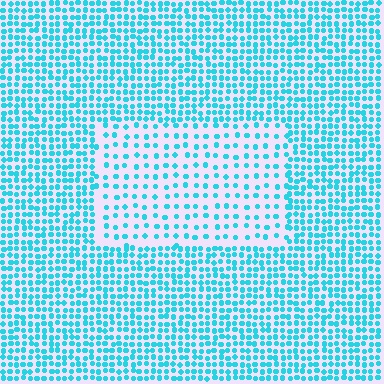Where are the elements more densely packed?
The elements are more densely packed outside the rectangle boundary.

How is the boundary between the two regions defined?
The boundary is defined by a change in element density (approximately 2.2x ratio). All elements are the same color, size, and shape.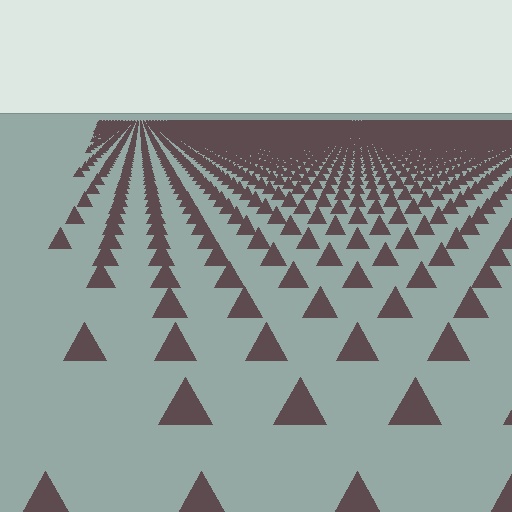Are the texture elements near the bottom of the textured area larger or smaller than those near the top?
Larger. Near the bottom, elements are closer to the viewer and appear at a bigger on-screen size.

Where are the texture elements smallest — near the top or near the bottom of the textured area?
Near the top.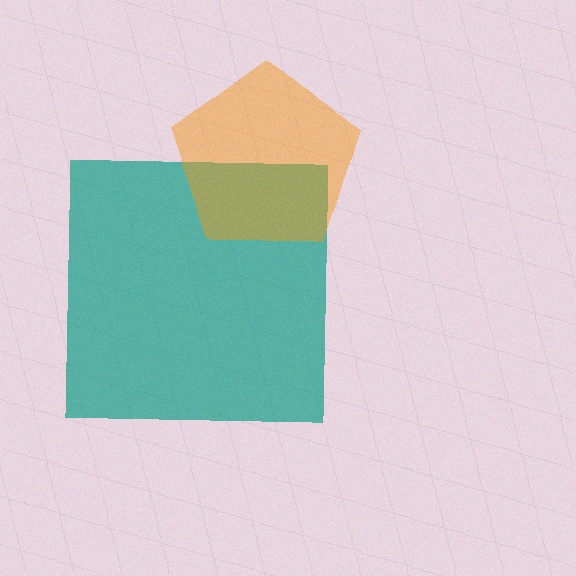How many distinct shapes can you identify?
There are 2 distinct shapes: a teal square, an orange pentagon.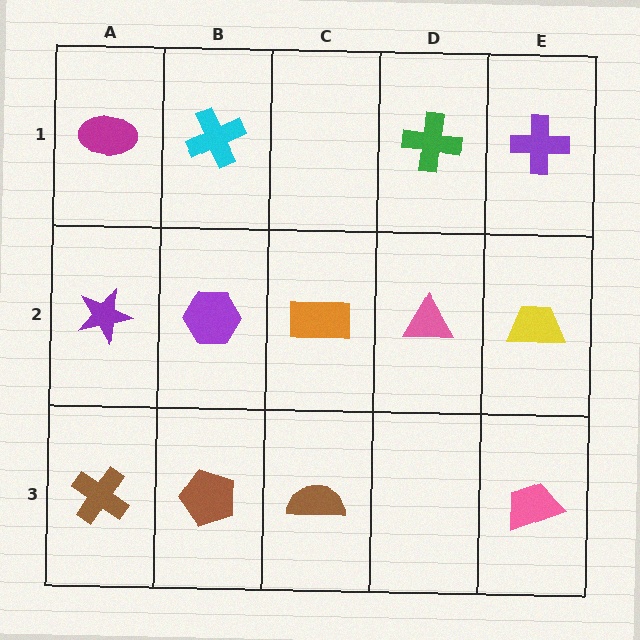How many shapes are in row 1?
4 shapes.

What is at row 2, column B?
A purple hexagon.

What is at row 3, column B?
A brown pentagon.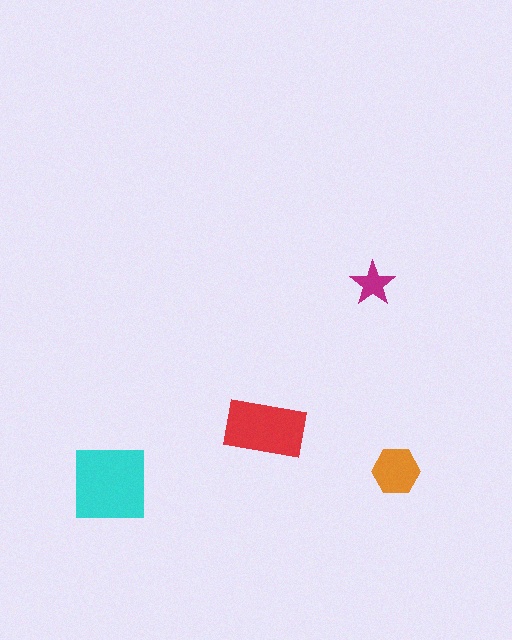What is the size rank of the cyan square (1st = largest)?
1st.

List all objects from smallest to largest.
The magenta star, the orange hexagon, the red rectangle, the cyan square.